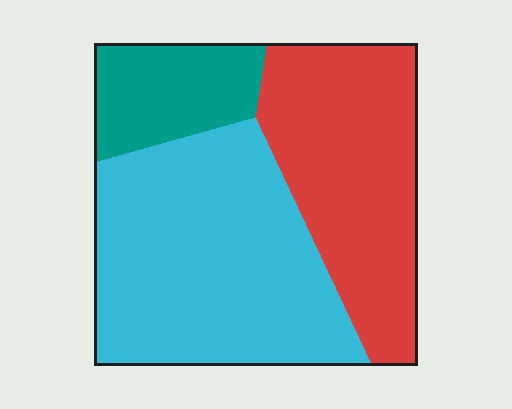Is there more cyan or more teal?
Cyan.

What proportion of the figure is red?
Red covers around 35% of the figure.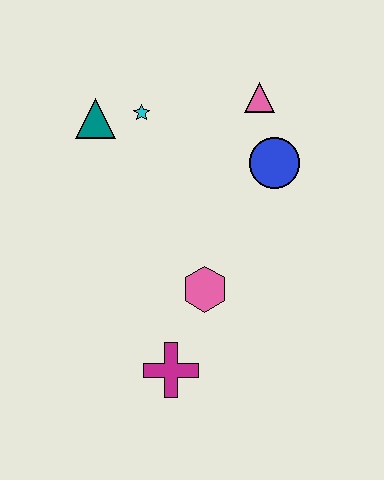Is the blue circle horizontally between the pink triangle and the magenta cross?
No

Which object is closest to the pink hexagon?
The magenta cross is closest to the pink hexagon.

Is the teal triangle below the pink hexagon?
No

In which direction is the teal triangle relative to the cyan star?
The teal triangle is to the left of the cyan star.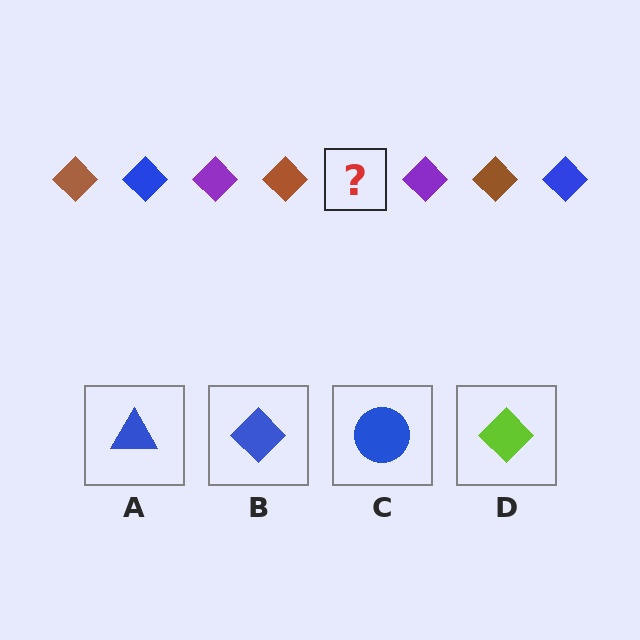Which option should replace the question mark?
Option B.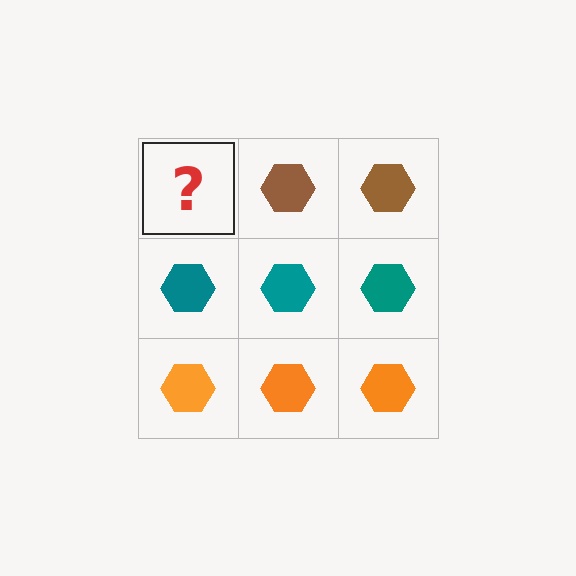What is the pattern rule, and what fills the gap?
The rule is that each row has a consistent color. The gap should be filled with a brown hexagon.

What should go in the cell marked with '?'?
The missing cell should contain a brown hexagon.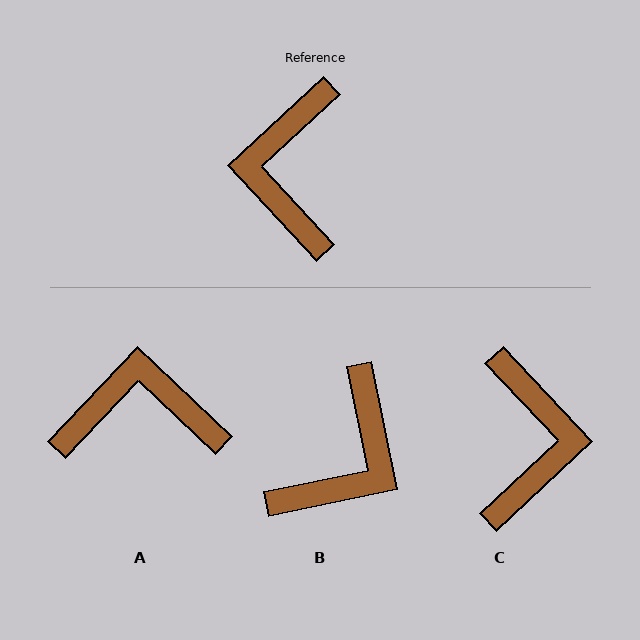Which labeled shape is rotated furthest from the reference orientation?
C, about 180 degrees away.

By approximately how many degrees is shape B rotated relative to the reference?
Approximately 149 degrees counter-clockwise.